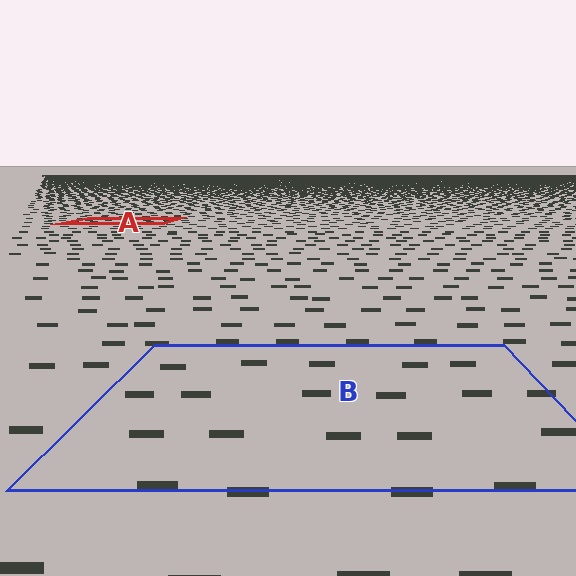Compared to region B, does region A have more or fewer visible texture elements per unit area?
Region A has more texture elements per unit area — they are packed more densely because it is farther away.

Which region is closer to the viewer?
Region B is closer. The texture elements there are larger and more spread out.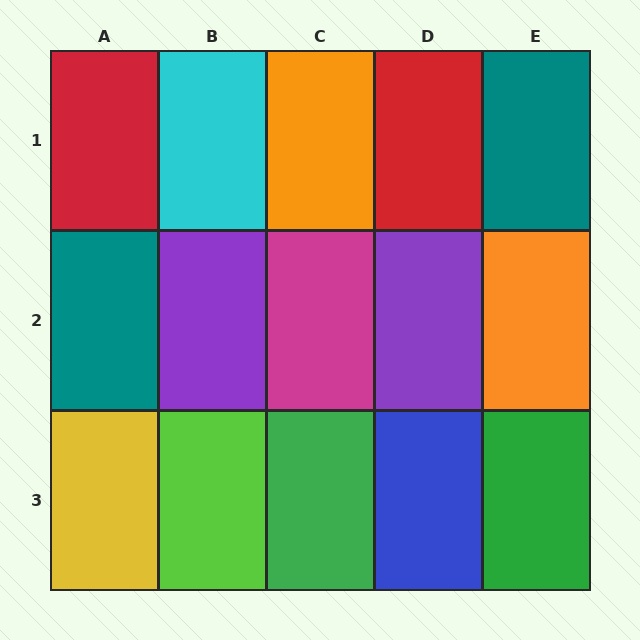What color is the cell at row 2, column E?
Orange.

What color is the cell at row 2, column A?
Teal.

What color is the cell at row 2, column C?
Magenta.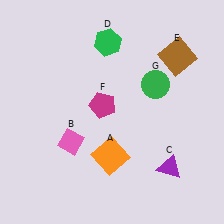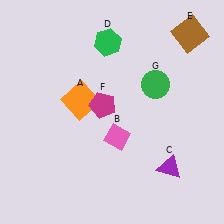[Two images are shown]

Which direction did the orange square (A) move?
The orange square (A) moved up.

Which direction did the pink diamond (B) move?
The pink diamond (B) moved right.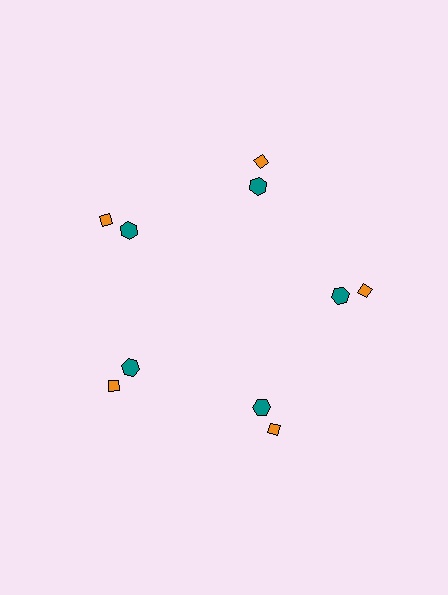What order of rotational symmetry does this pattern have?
This pattern has 5-fold rotational symmetry.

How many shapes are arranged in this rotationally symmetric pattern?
There are 10 shapes, arranged in 5 groups of 2.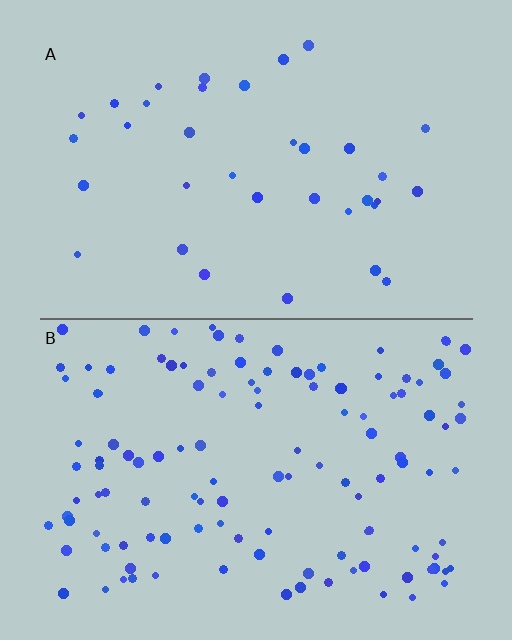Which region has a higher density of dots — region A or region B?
B (the bottom).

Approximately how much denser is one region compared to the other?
Approximately 3.6× — region B over region A.